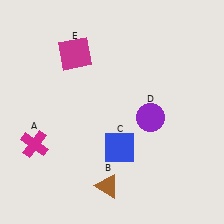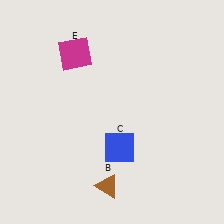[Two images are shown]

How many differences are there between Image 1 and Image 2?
There are 2 differences between the two images.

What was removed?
The purple circle (D), the magenta cross (A) were removed in Image 2.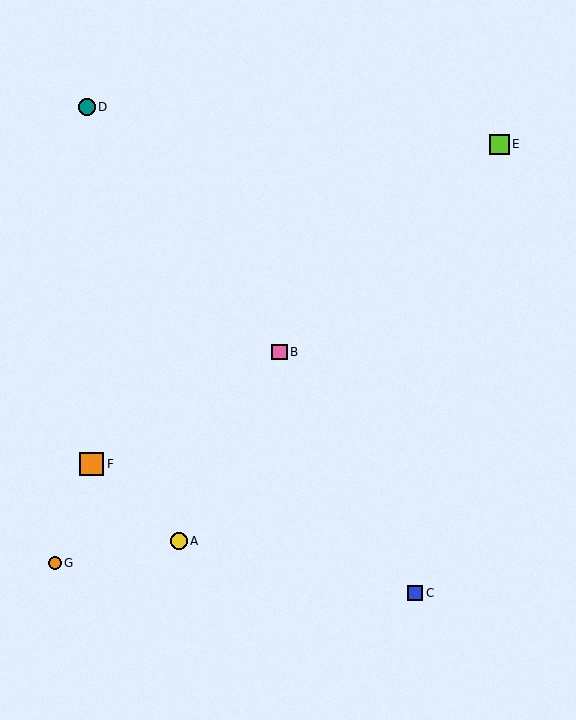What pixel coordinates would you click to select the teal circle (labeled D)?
Click at (87, 107) to select the teal circle D.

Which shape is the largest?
The orange square (labeled F) is the largest.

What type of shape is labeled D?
Shape D is a teal circle.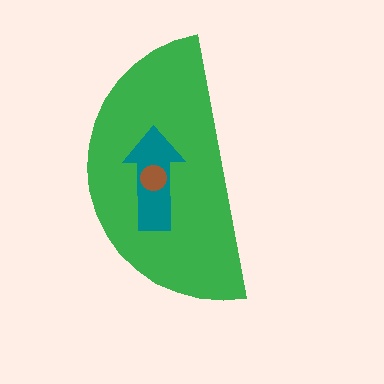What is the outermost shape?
The green semicircle.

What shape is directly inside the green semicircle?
The teal arrow.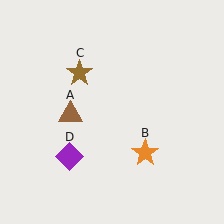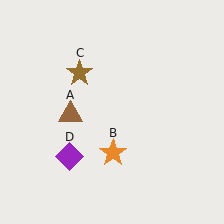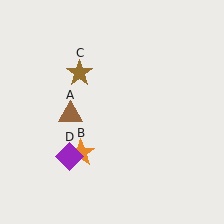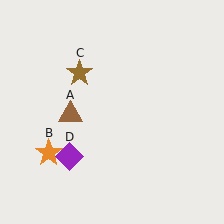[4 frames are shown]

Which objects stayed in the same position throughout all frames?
Brown triangle (object A) and brown star (object C) and purple diamond (object D) remained stationary.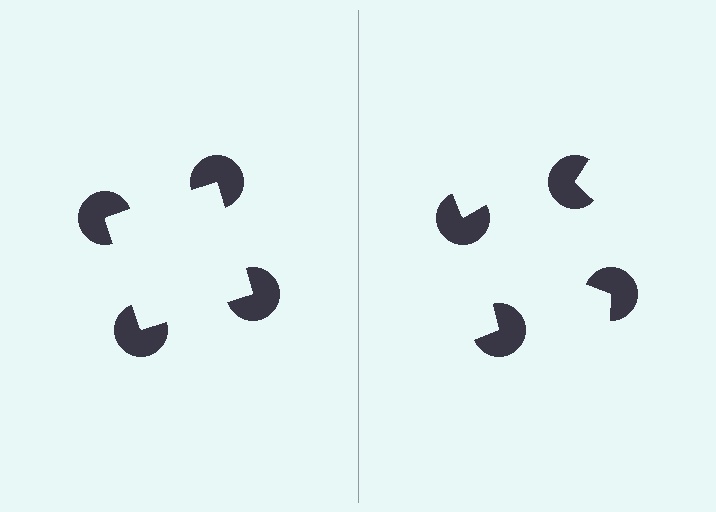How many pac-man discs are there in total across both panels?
8 — 4 on each side.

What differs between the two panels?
The pac-man discs are positioned identically on both sides; only the wedge orientations differ. On the left they align to a square; on the right they are misaligned.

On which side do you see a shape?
An illusory square appears on the left side. On the right side the wedge cuts are rotated, so no coherent shape forms.